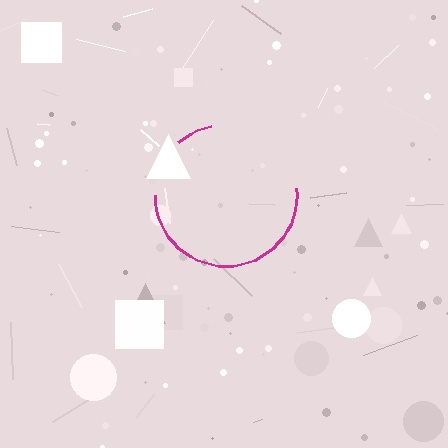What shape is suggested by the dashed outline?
The dashed outline suggests a circle.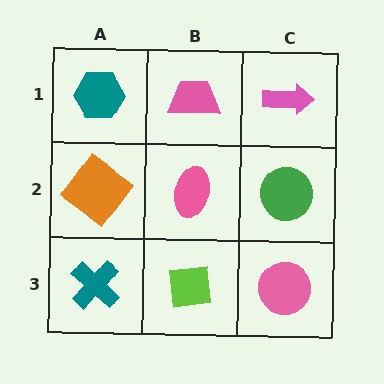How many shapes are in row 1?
3 shapes.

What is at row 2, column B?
A pink ellipse.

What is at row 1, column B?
A pink trapezoid.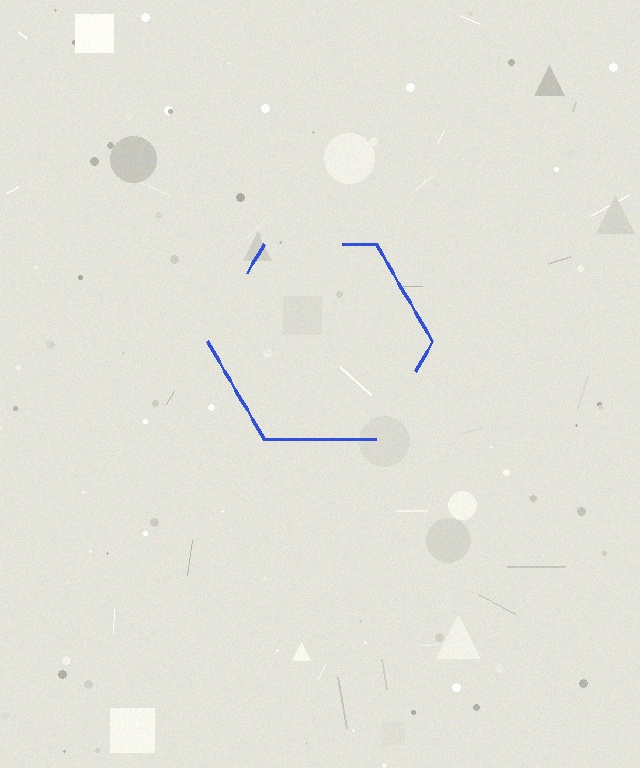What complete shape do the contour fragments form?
The contour fragments form a hexagon.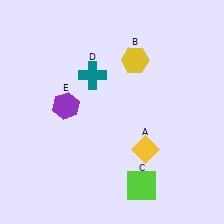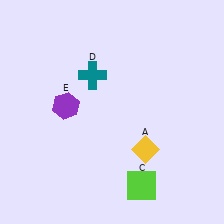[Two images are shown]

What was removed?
The yellow hexagon (B) was removed in Image 2.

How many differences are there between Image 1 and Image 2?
There is 1 difference between the two images.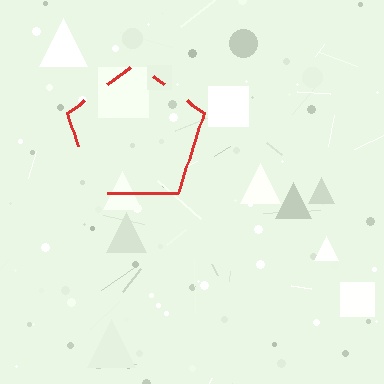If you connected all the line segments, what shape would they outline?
They would outline a pentagon.